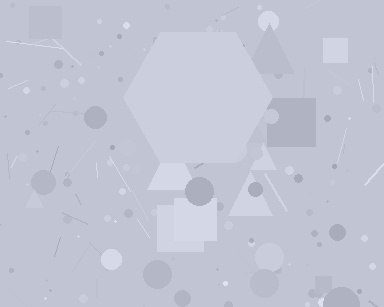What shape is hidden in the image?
A hexagon is hidden in the image.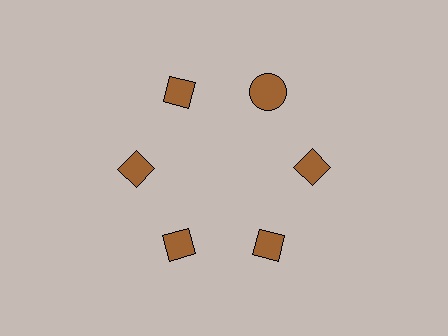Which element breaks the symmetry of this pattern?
The brown circle at roughly the 1 o'clock position breaks the symmetry. All other shapes are brown diamonds.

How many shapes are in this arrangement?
There are 6 shapes arranged in a ring pattern.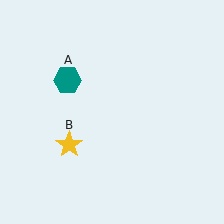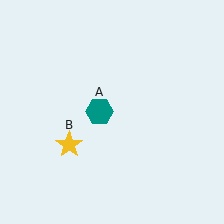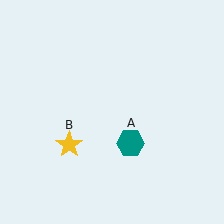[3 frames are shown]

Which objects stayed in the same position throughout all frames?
Yellow star (object B) remained stationary.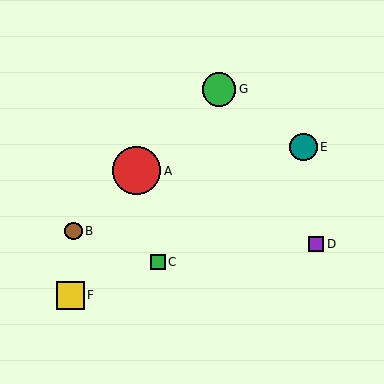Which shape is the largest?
The red circle (labeled A) is the largest.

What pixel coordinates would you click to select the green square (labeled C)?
Click at (158, 262) to select the green square C.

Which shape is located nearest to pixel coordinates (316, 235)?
The purple square (labeled D) at (316, 244) is nearest to that location.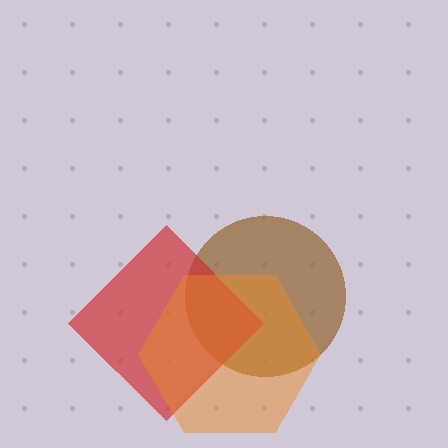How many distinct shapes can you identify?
There are 3 distinct shapes: a brown circle, a red diamond, an orange hexagon.